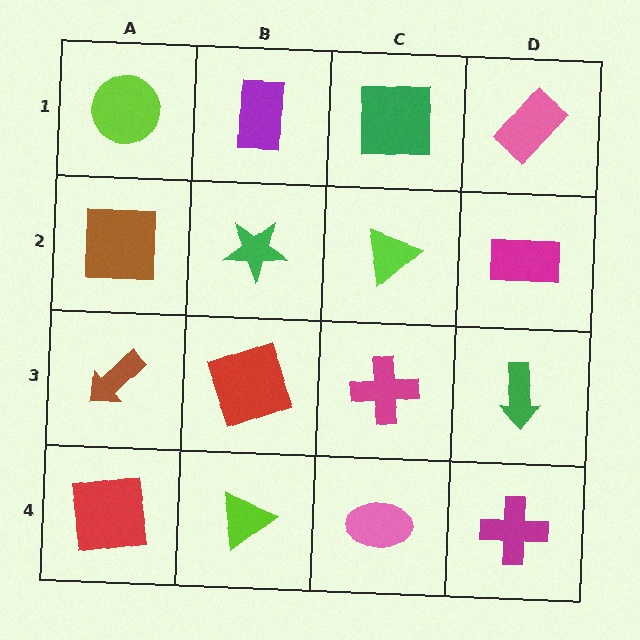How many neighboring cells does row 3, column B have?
4.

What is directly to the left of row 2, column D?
A lime triangle.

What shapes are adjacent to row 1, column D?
A magenta rectangle (row 2, column D), a green square (row 1, column C).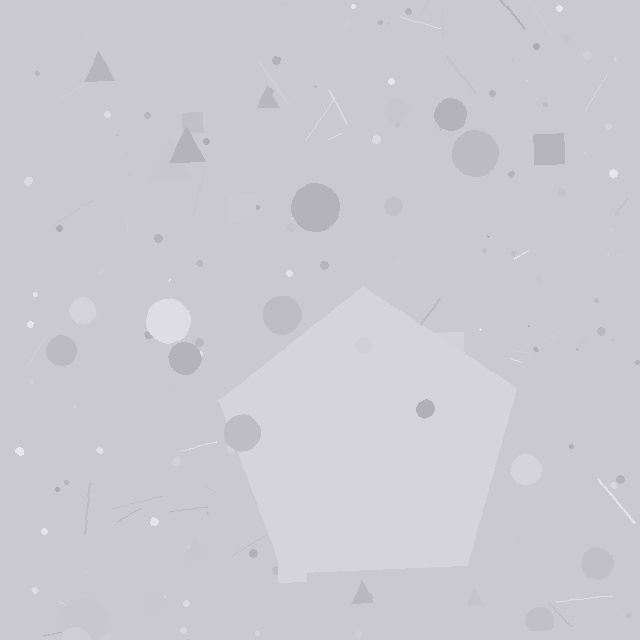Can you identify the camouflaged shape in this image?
The camouflaged shape is a pentagon.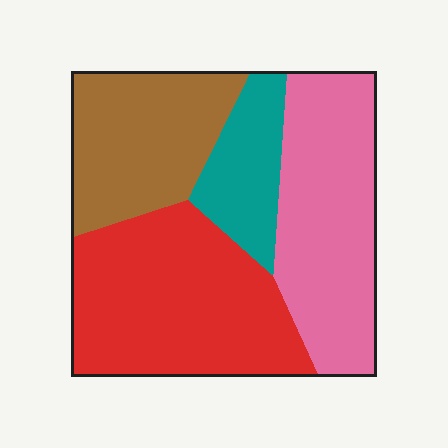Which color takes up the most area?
Red, at roughly 35%.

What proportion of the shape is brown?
Brown takes up about one quarter (1/4) of the shape.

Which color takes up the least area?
Teal, at roughly 10%.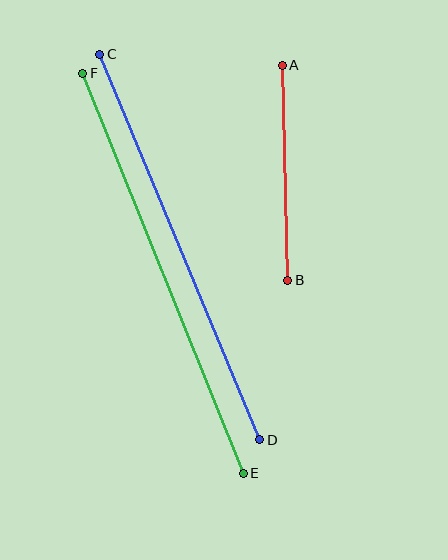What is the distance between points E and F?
The distance is approximately 431 pixels.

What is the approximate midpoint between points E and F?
The midpoint is at approximately (163, 273) pixels.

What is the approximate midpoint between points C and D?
The midpoint is at approximately (180, 247) pixels.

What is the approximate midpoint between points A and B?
The midpoint is at approximately (285, 173) pixels.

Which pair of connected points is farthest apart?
Points E and F are farthest apart.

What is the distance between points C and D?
The distance is approximately 417 pixels.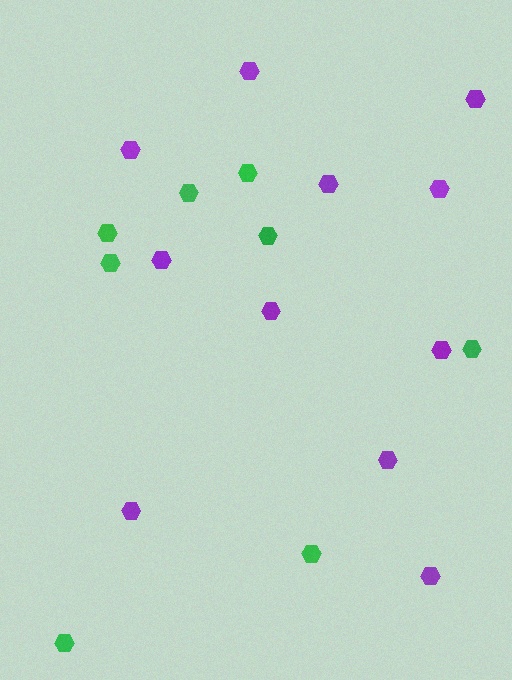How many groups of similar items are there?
There are 2 groups: one group of purple hexagons (11) and one group of green hexagons (8).